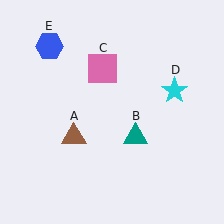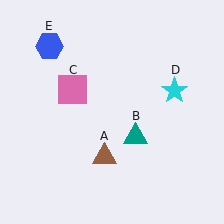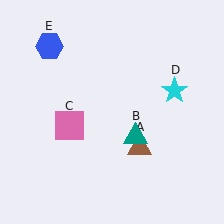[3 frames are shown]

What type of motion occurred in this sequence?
The brown triangle (object A), pink square (object C) rotated counterclockwise around the center of the scene.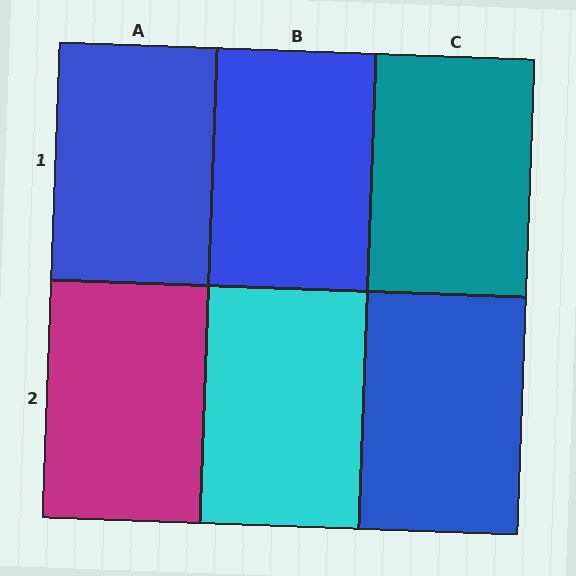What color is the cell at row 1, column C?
Teal.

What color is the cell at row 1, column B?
Blue.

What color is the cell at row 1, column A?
Blue.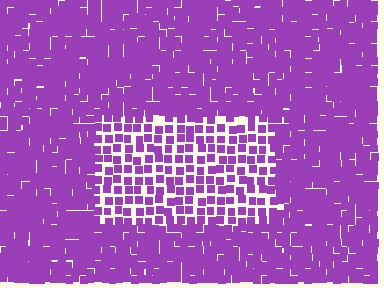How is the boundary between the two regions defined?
The boundary is defined by a change in element density (approximately 2.0x ratio). All elements are the same color, size, and shape.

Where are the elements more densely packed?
The elements are more densely packed outside the rectangle boundary.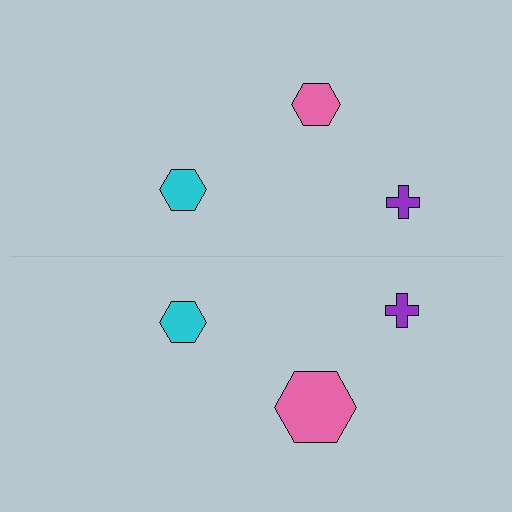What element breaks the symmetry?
The pink hexagon on the bottom side has a different size than its mirror counterpart.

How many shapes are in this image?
There are 6 shapes in this image.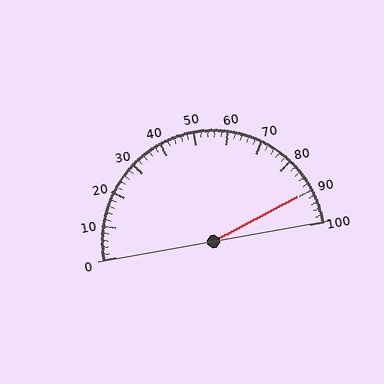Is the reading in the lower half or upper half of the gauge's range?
The reading is in the upper half of the range (0 to 100).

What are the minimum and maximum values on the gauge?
The gauge ranges from 0 to 100.